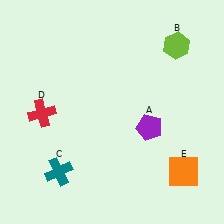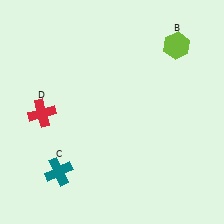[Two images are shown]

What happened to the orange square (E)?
The orange square (E) was removed in Image 2. It was in the bottom-right area of Image 1.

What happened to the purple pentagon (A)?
The purple pentagon (A) was removed in Image 2. It was in the bottom-right area of Image 1.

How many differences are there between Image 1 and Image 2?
There are 2 differences between the two images.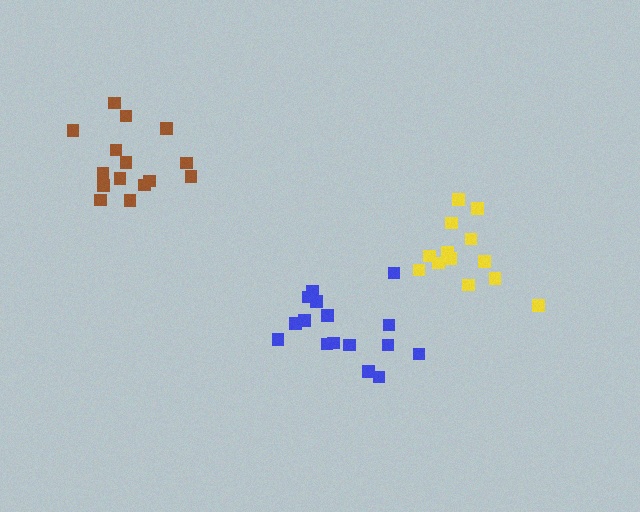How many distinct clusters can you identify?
There are 3 distinct clusters.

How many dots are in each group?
Group 1: 15 dots, Group 2: 13 dots, Group 3: 16 dots (44 total).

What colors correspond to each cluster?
The clusters are colored: brown, yellow, blue.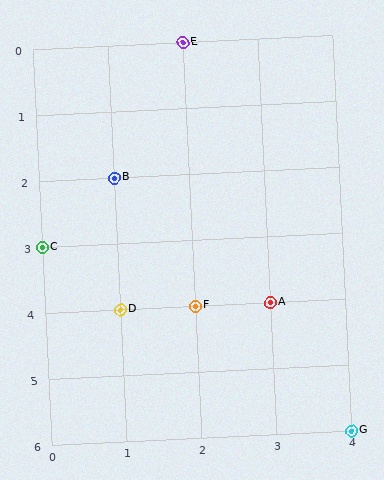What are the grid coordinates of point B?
Point B is at grid coordinates (1, 2).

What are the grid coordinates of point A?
Point A is at grid coordinates (3, 4).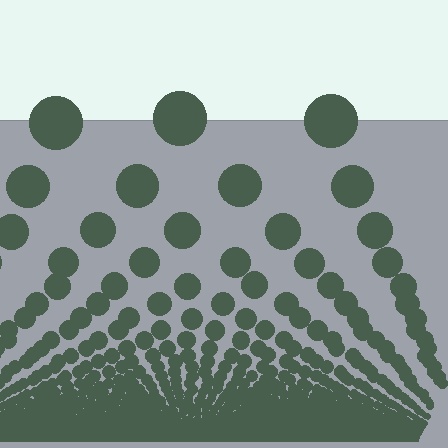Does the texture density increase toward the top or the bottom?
Density increases toward the bottom.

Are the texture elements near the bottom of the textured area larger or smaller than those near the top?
Smaller. The gradient is inverted — elements near the bottom are smaller and denser.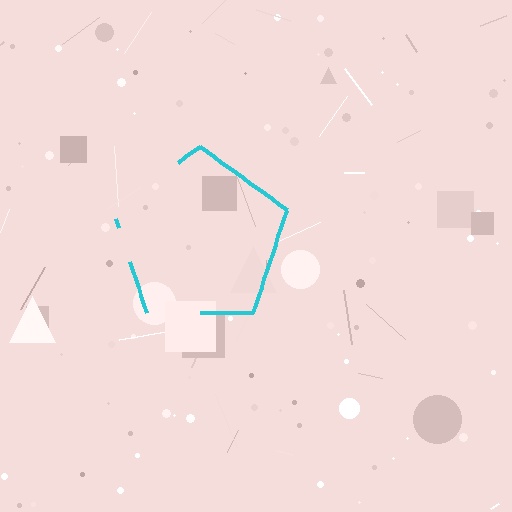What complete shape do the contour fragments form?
The contour fragments form a pentagon.